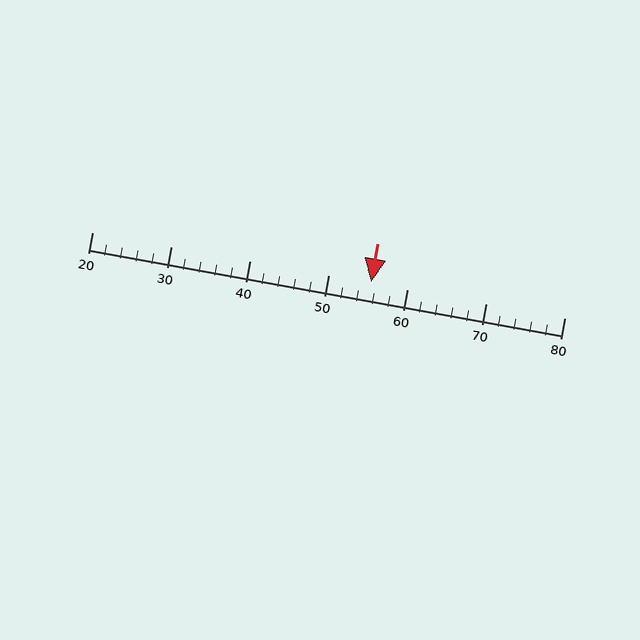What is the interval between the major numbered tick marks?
The major tick marks are spaced 10 units apart.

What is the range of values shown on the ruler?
The ruler shows values from 20 to 80.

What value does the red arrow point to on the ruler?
The red arrow points to approximately 55.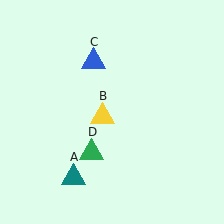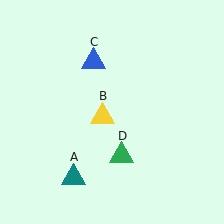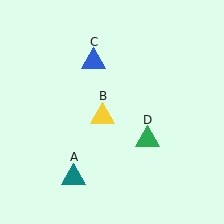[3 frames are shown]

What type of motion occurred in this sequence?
The green triangle (object D) rotated counterclockwise around the center of the scene.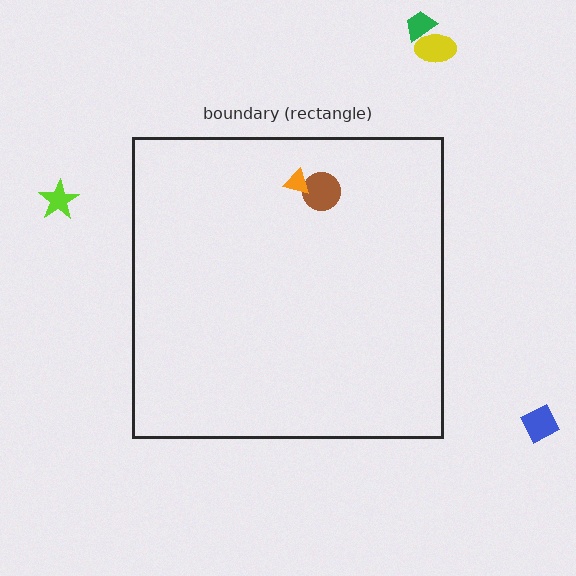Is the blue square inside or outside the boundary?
Outside.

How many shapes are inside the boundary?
2 inside, 4 outside.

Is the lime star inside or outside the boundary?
Outside.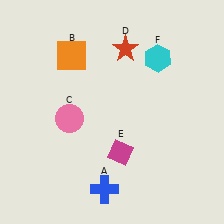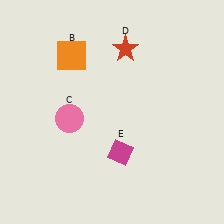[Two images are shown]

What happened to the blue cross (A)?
The blue cross (A) was removed in Image 2. It was in the bottom-left area of Image 1.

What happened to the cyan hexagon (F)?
The cyan hexagon (F) was removed in Image 2. It was in the top-right area of Image 1.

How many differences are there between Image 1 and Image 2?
There are 2 differences between the two images.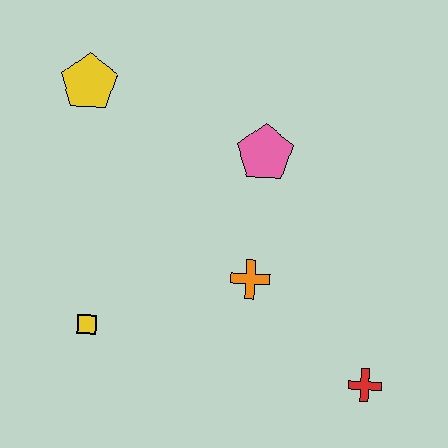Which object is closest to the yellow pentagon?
The pink pentagon is closest to the yellow pentagon.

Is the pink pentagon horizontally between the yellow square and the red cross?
Yes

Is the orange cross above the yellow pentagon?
No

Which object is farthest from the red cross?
The yellow pentagon is farthest from the red cross.